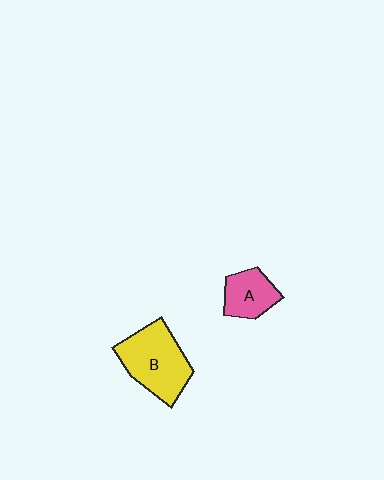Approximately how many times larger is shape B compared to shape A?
Approximately 1.8 times.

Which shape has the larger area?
Shape B (yellow).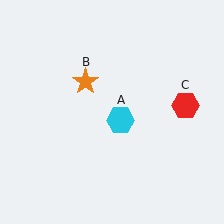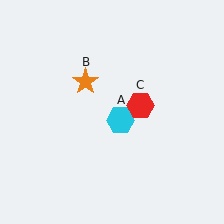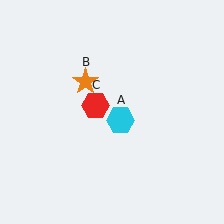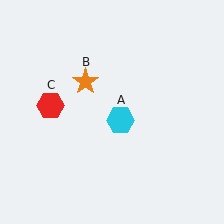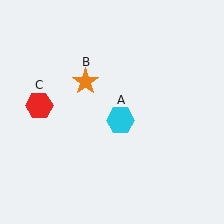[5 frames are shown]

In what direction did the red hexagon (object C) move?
The red hexagon (object C) moved left.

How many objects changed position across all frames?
1 object changed position: red hexagon (object C).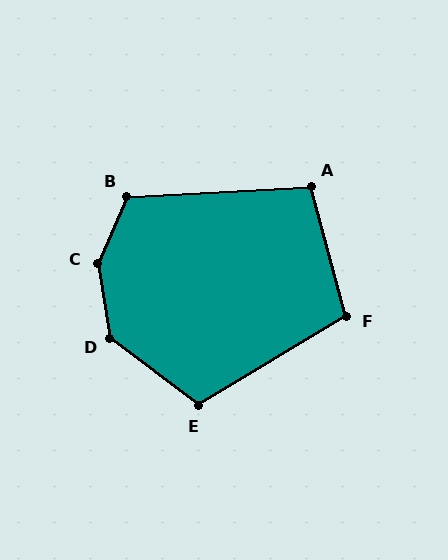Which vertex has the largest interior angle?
C, at approximately 146 degrees.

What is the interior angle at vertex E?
Approximately 112 degrees (obtuse).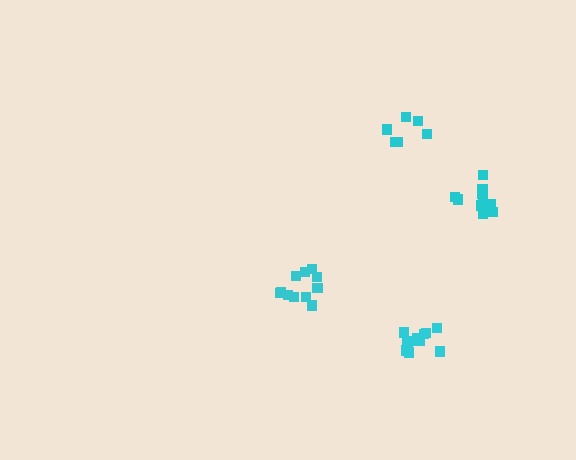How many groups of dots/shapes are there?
There are 4 groups.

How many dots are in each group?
Group 1: 11 dots, Group 2: 11 dots, Group 3: 6 dots, Group 4: 11 dots (39 total).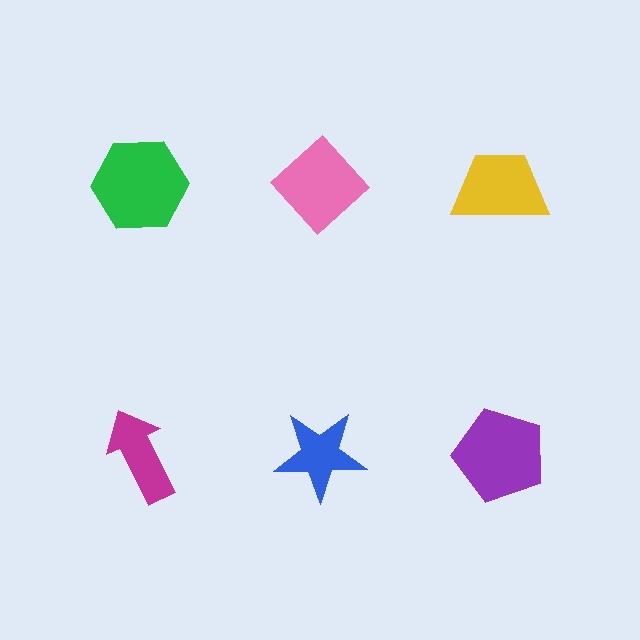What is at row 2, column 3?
A purple pentagon.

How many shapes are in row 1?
3 shapes.